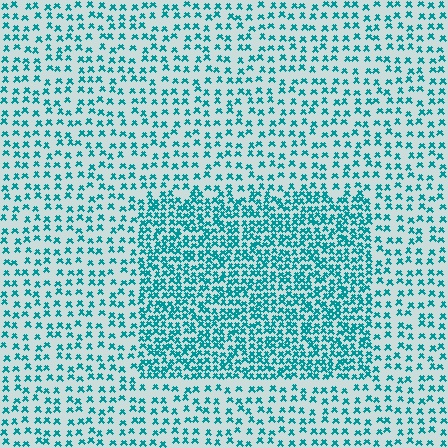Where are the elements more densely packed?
The elements are more densely packed inside the rectangle boundary.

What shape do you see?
I see a rectangle.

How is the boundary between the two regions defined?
The boundary is defined by a change in element density (approximately 2.1x ratio). All elements are the same color, size, and shape.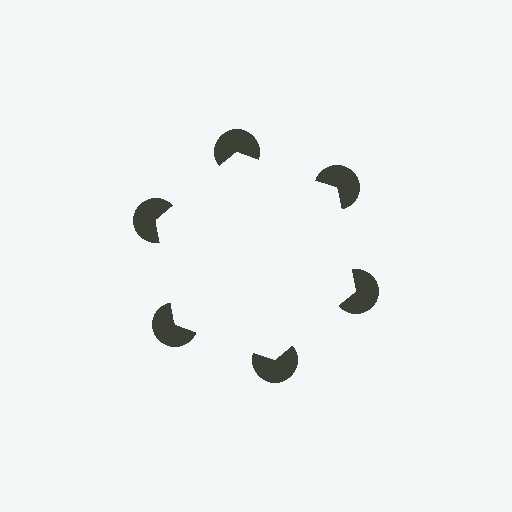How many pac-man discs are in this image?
There are 6 — one at each vertex of the illusory hexagon.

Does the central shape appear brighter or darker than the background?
It typically appears slightly brighter than the background, even though no actual brightness change is drawn.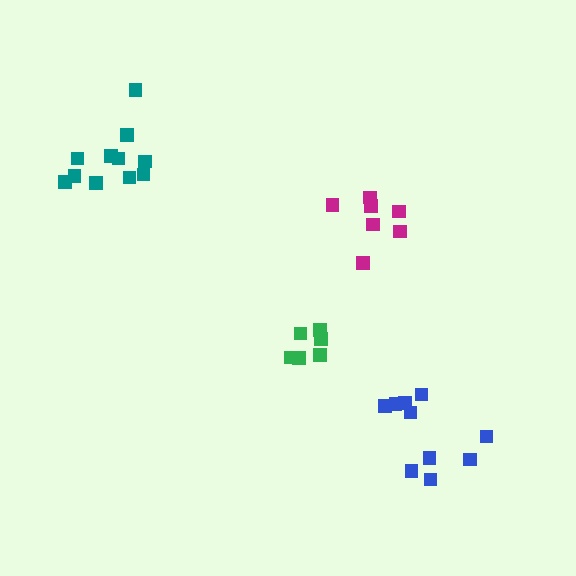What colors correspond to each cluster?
The clusters are colored: green, magenta, teal, blue.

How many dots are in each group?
Group 1: 6 dots, Group 2: 7 dots, Group 3: 11 dots, Group 4: 10 dots (34 total).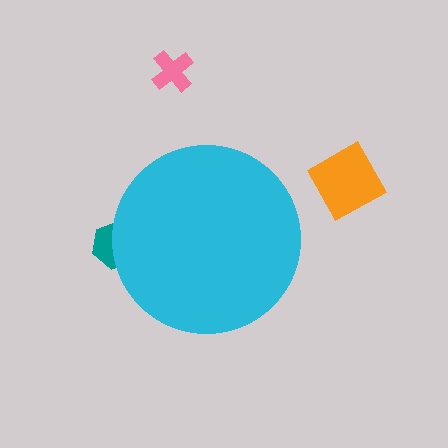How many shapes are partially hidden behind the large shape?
1 shape is partially hidden.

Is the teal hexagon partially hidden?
Yes, the teal hexagon is partially hidden behind the cyan circle.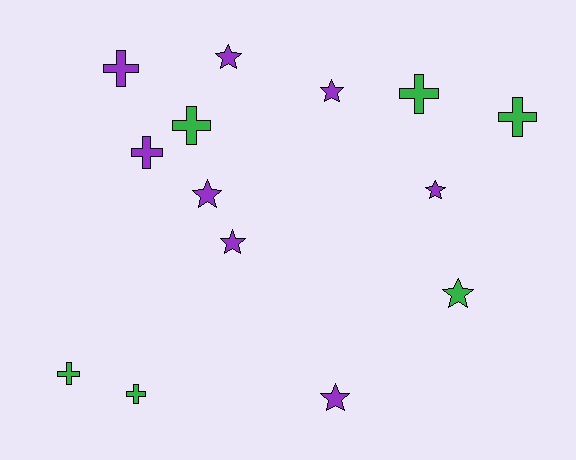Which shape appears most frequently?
Cross, with 7 objects.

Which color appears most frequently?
Purple, with 8 objects.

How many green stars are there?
There is 1 green star.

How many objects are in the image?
There are 14 objects.